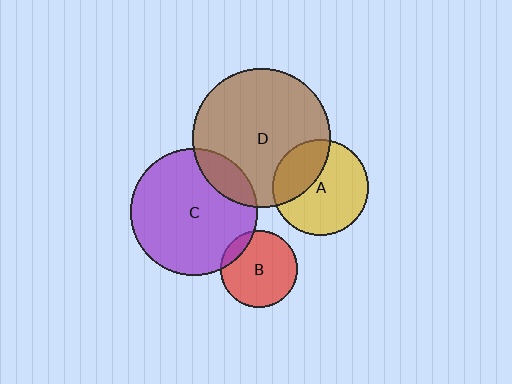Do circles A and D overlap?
Yes.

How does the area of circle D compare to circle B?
Approximately 3.2 times.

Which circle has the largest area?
Circle D (brown).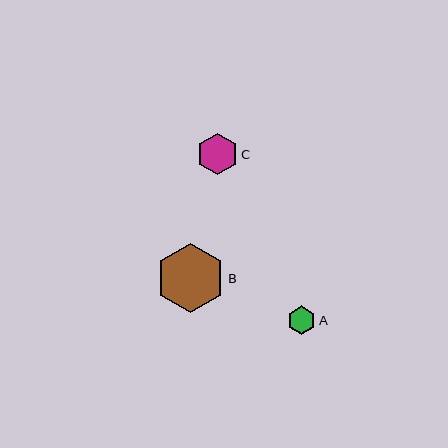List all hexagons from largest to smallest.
From largest to smallest: B, C, A.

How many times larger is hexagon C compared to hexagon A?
Hexagon C is approximately 1.5 times the size of hexagon A.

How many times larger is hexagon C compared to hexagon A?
Hexagon C is approximately 1.5 times the size of hexagon A.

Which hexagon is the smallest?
Hexagon A is the smallest with a size of approximately 28 pixels.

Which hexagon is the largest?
Hexagon B is the largest with a size of approximately 69 pixels.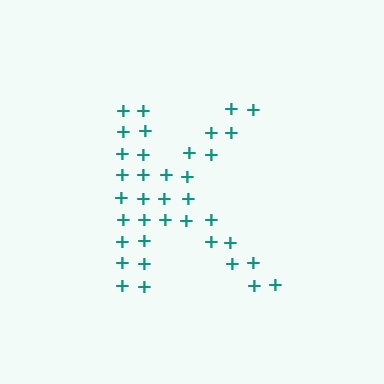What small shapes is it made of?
It is made of small plus signs.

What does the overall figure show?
The overall figure shows the letter K.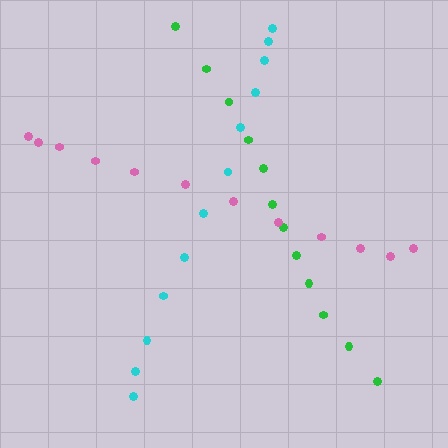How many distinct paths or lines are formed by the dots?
There are 3 distinct paths.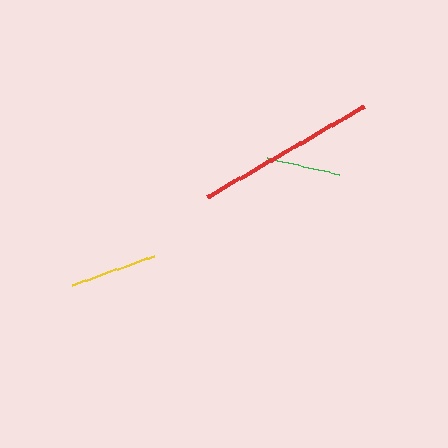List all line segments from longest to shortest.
From longest to shortest: red, yellow, green.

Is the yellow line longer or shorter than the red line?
The red line is longer than the yellow line.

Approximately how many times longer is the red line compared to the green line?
The red line is approximately 2.5 times the length of the green line.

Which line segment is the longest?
The red line is the longest at approximately 181 pixels.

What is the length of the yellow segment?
The yellow segment is approximately 87 pixels long.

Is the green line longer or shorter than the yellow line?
The yellow line is longer than the green line.